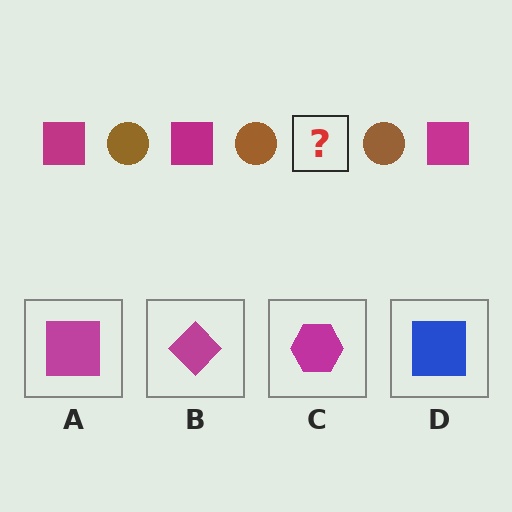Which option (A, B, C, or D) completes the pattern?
A.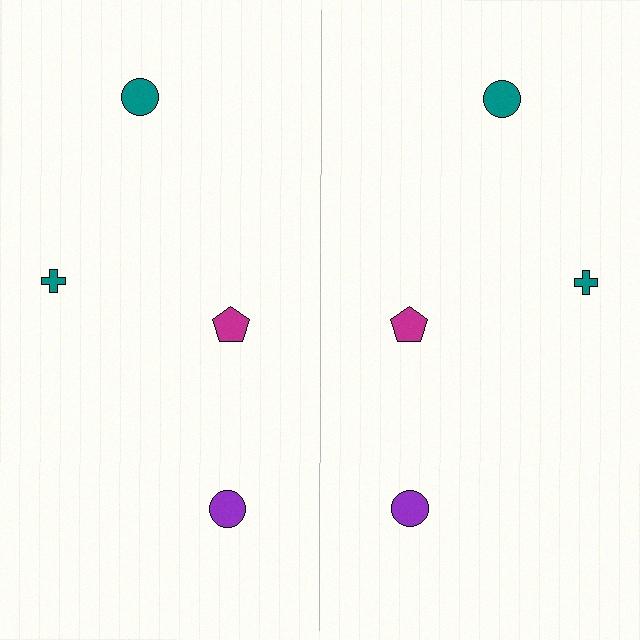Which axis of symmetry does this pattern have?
The pattern has a vertical axis of symmetry running through the center of the image.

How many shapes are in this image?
There are 8 shapes in this image.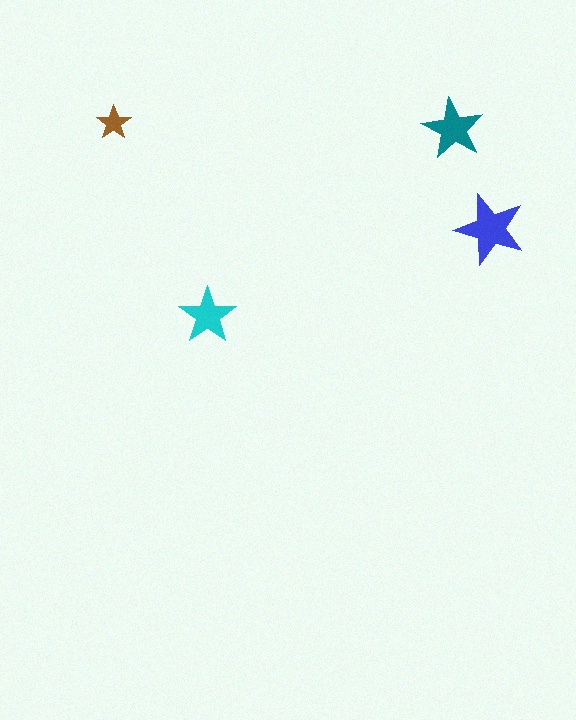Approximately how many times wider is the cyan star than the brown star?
About 1.5 times wider.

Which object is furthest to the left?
The brown star is leftmost.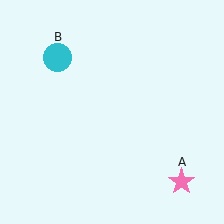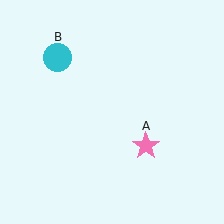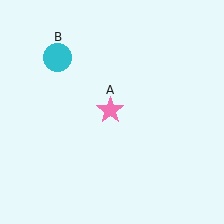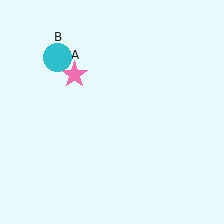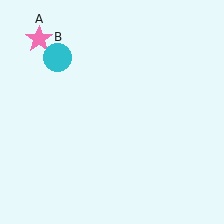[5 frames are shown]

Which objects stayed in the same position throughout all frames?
Cyan circle (object B) remained stationary.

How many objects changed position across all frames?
1 object changed position: pink star (object A).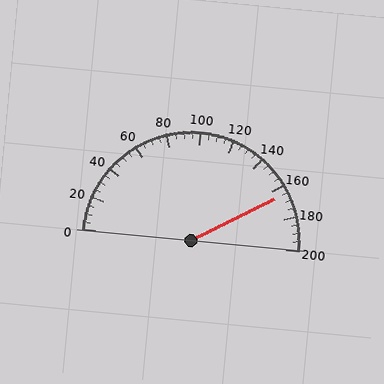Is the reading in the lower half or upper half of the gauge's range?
The reading is in the upper half of the range (0 to 200).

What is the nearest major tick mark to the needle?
The nearest major tick mark is 160.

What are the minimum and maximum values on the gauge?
The gauge ranges from 0 to 200.